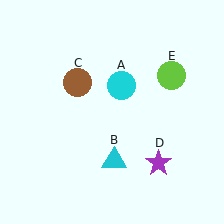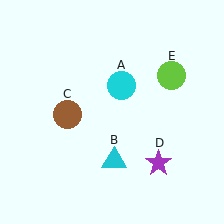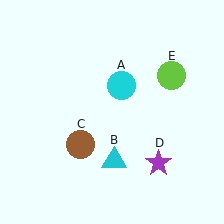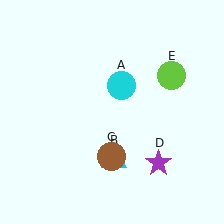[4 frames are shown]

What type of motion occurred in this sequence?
The brown circle (object C) rotated counterclockwise around the center of the scene.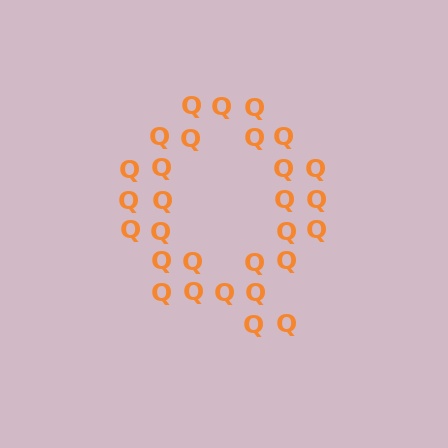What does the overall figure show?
The overall figure shows the letter Q.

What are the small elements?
The small elements are letter Q's.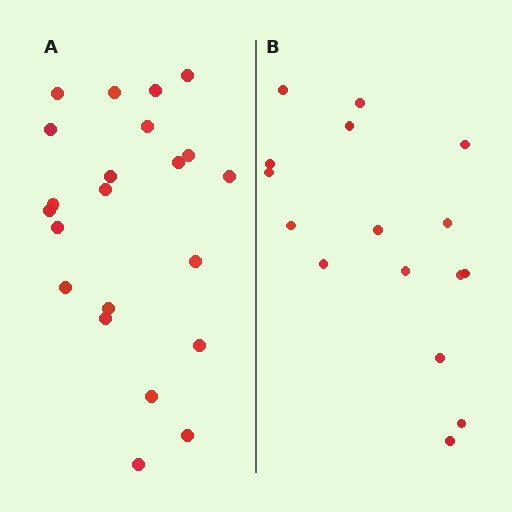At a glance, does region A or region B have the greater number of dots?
Region A (the left region) has more dots.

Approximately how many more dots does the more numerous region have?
Region A has about 6 more dots than region B.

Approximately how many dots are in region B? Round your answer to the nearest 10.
About 20 dots. (The exact count is 16, which rounds to 20.)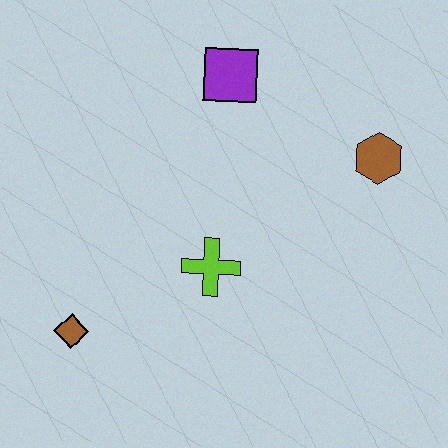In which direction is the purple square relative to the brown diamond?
The purple square is above the brown diamond.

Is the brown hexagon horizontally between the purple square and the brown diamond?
No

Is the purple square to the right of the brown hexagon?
No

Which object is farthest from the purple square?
The brown diamond is farthest from the purple square.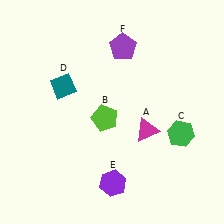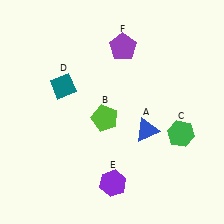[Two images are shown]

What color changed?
The triangle (A) changed from magenta in Image 1 to blue in Image 2.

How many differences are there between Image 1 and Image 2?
There is 1 difference between the two images.